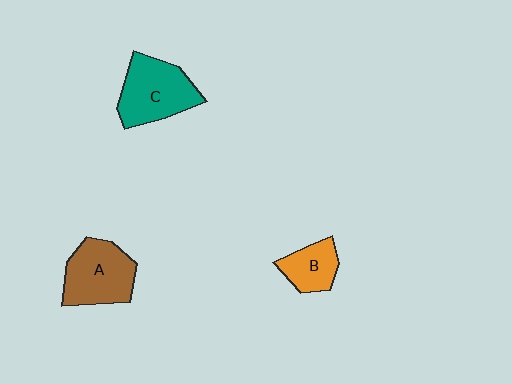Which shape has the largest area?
Shape C (teal).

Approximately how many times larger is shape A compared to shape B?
Approximately 1.7 times.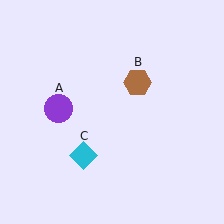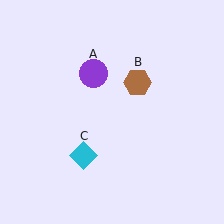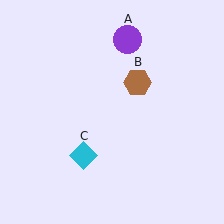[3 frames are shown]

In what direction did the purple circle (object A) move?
The purple circle (object A) moved up and to the right.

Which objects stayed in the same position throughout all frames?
Brown hexagon (object B) and cyan diamond (object C) remained stationary.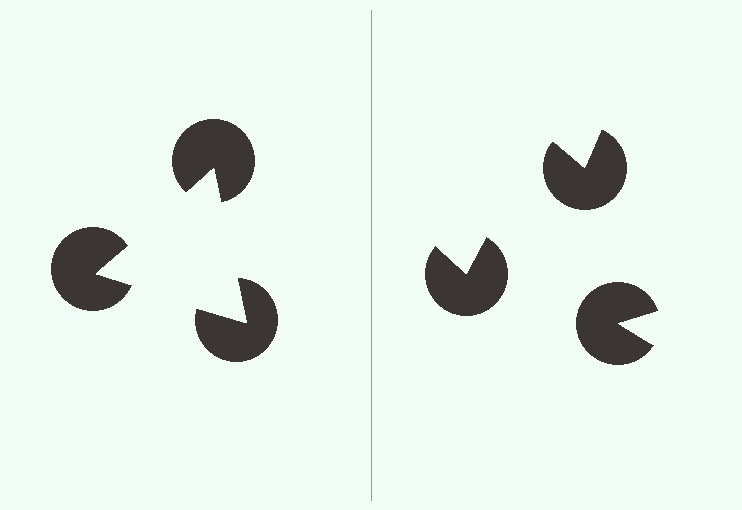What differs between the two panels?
The pac-man discs are positioned identically on both sides; only the wedge orientations differ. On the left they align to a triangle; on the right they are misaligned.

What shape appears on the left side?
An illusory triangle.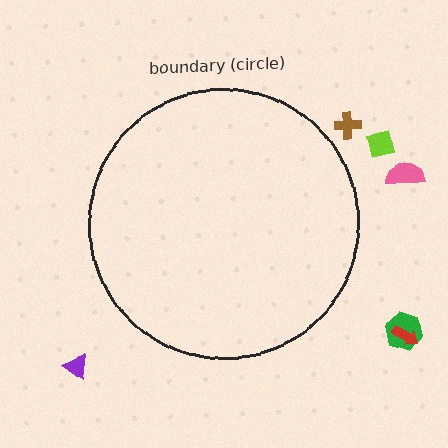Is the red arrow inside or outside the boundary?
Outside.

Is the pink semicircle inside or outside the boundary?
Outside.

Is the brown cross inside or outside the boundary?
Outside.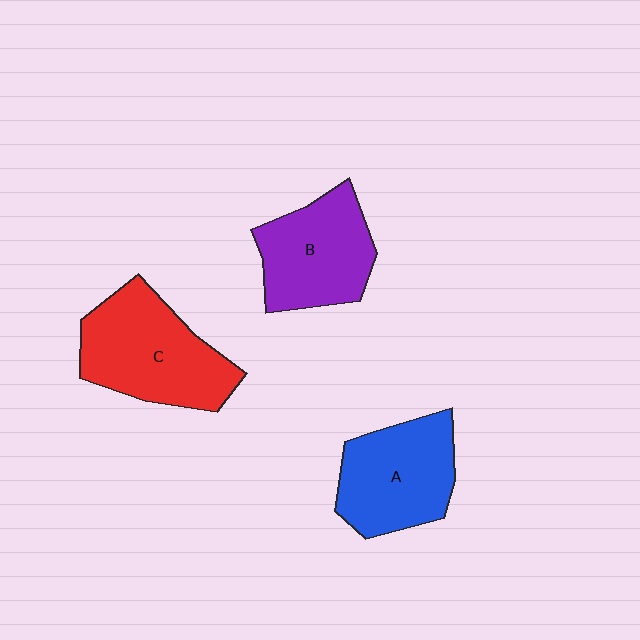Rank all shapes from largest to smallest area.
From largest to smallest: C (red), A (blue), B (purple).